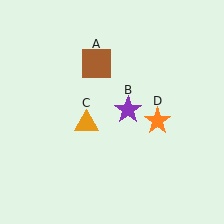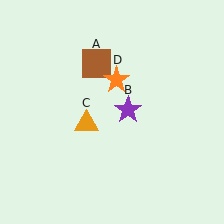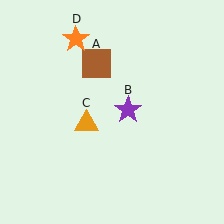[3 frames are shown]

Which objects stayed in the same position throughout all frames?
Brown square (object A) and purple star (object B) and orange triangle (object C) remained stationary.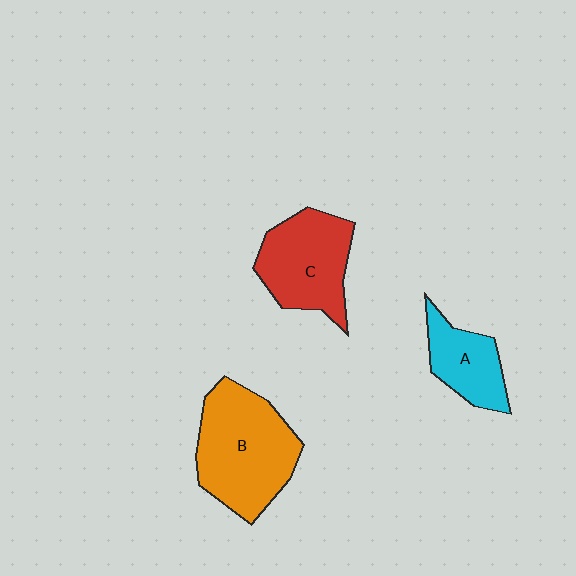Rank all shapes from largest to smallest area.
From largest to smallest: B (orange), C (red), A (cyan).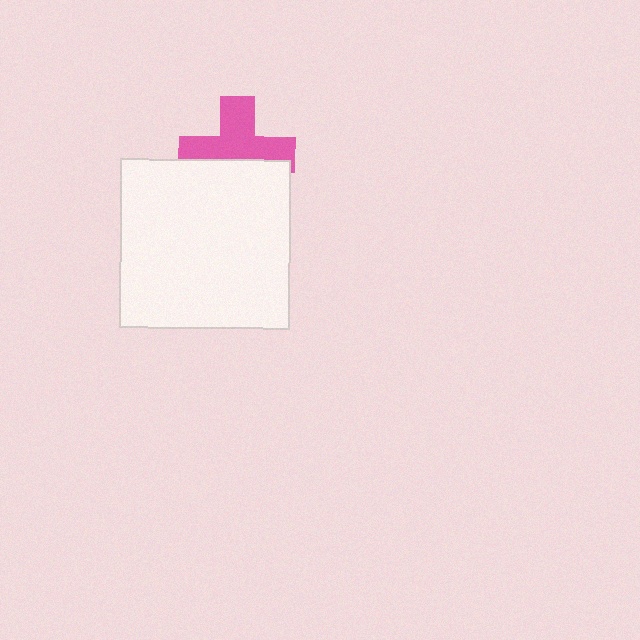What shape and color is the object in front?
The object in front is a white square.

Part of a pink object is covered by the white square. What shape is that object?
It is a cross.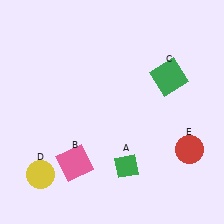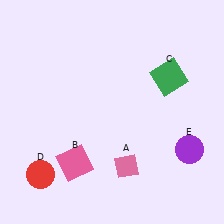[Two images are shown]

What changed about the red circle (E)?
In Image 1, E is red. In Image 2, it changed to purple.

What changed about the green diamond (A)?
In Image 1, A is green. In Image 2, it changed to pink.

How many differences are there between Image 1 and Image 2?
There are 3 differences between the two images.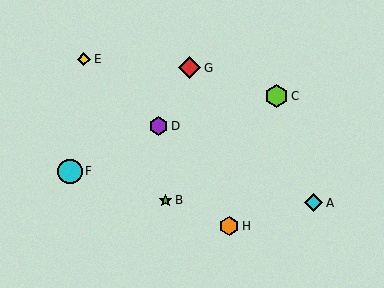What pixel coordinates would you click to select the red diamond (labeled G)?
Click at (190, 68) to select the red diamond G.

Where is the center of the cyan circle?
The center of the cyan circle is at (70, 172).